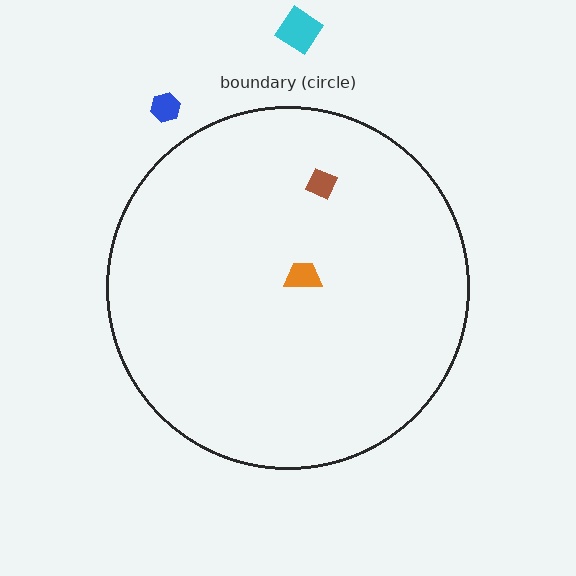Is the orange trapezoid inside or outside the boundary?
Inside.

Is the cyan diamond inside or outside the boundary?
Outside.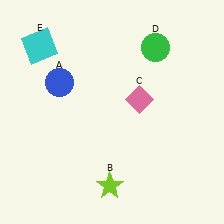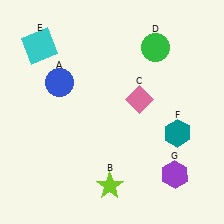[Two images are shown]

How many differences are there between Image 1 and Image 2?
There are 2 differences between the two images.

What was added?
A teal hexagon (F), a purple hexagon (G) were added in Image 2.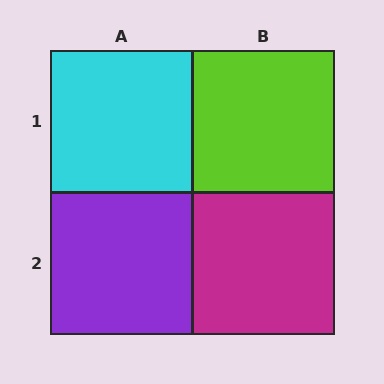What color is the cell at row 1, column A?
Cyan.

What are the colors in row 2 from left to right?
Purple, magenta.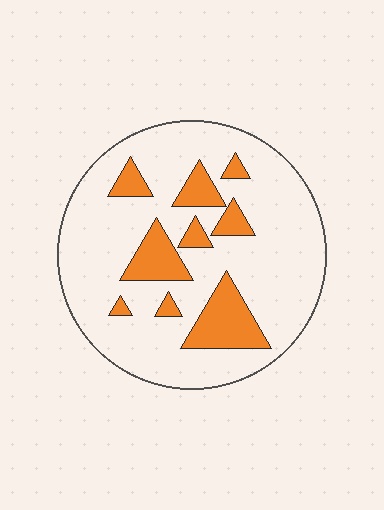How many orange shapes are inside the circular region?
9.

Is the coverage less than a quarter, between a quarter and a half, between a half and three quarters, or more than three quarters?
Less than a quarter.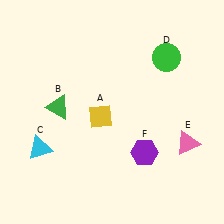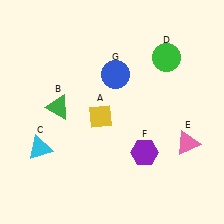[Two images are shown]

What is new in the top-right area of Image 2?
A blue circle (G) was added in the top-right area of Image 2.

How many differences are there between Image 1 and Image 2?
There is 1 difference between the two images.